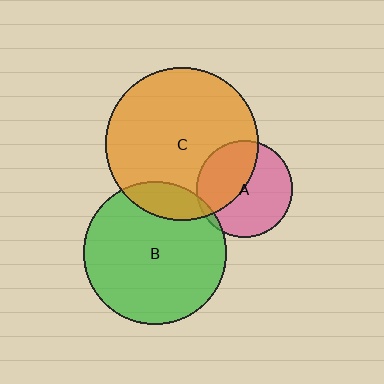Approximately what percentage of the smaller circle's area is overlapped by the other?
Approximately 45%.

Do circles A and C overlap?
Yes.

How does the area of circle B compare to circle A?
Approximately 2.2 times.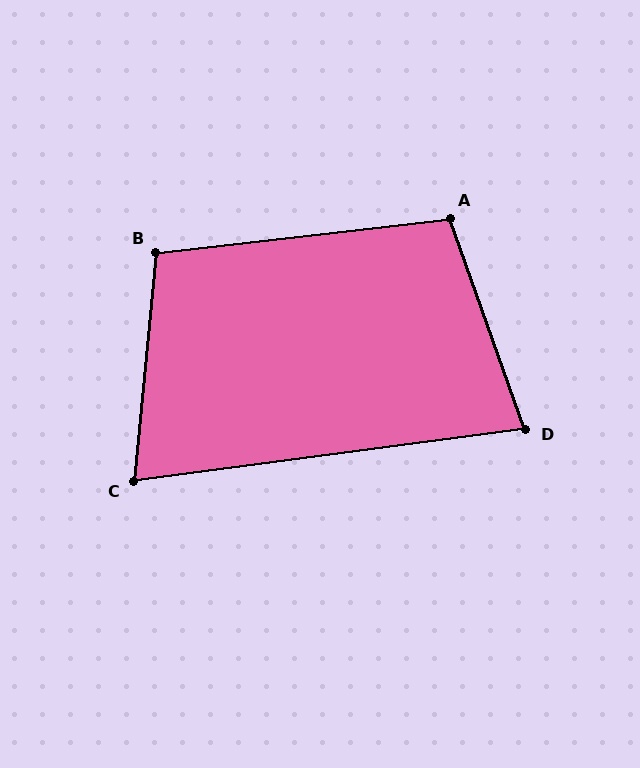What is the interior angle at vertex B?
Approximately 102 degrees (obtuse).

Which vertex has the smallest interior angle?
C, at approximately 77 degrees.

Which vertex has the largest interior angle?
A, at approximately 103 degrees.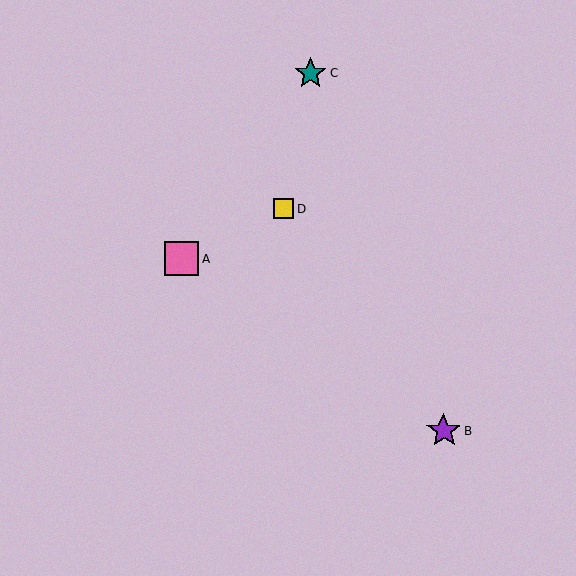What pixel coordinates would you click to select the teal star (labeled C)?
Click at (311, 73) to select the teal star C.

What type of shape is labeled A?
Shape A is a pink square.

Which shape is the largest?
The pink square (labeled A) is the largest.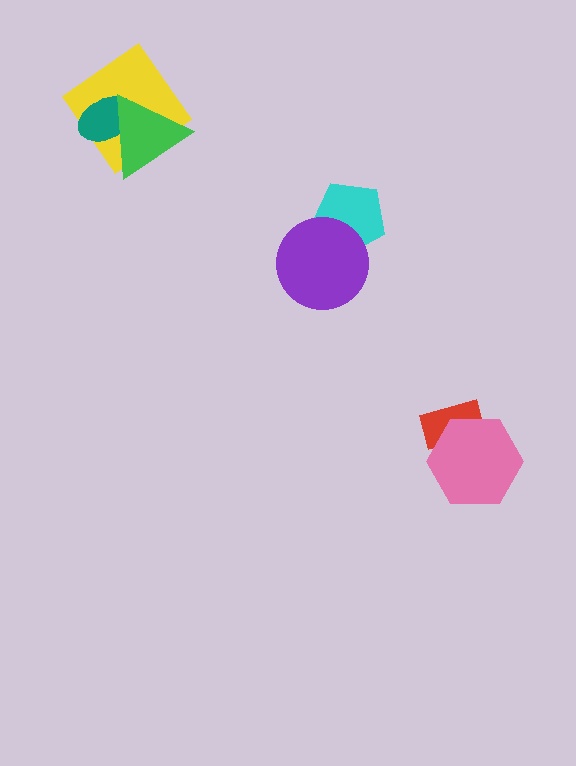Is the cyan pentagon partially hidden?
Yes, it is partially covered by another shape.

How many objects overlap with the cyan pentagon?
1 object overlaps with the cyan pentagon.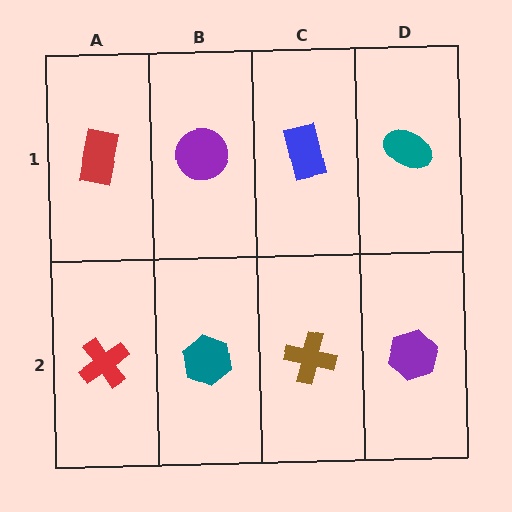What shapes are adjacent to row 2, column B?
A purple circle (row 1, column B), a red cross (row 2, column A), a brown cross (row 2, column C).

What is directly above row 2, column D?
A teal ellipse.